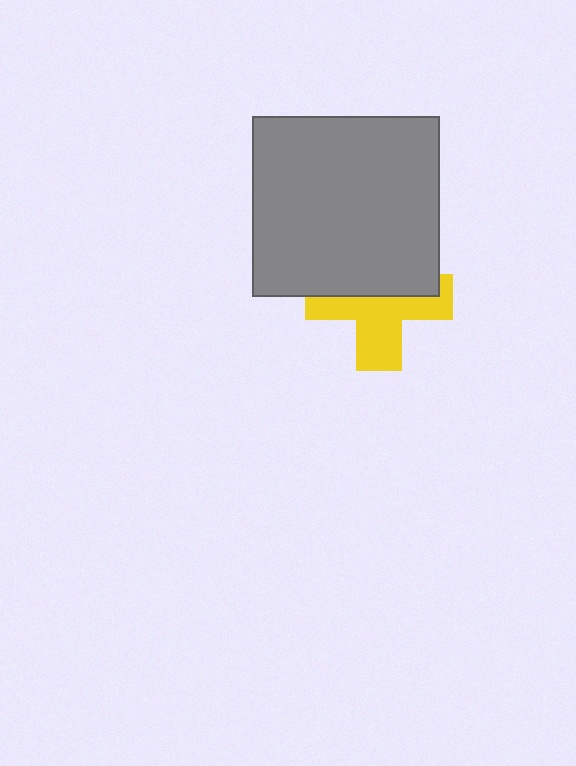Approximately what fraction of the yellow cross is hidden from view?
Roughly 48% of the yellow cross is hidden behind the gray rectangle.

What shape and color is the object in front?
The object in front is a gray rectangle.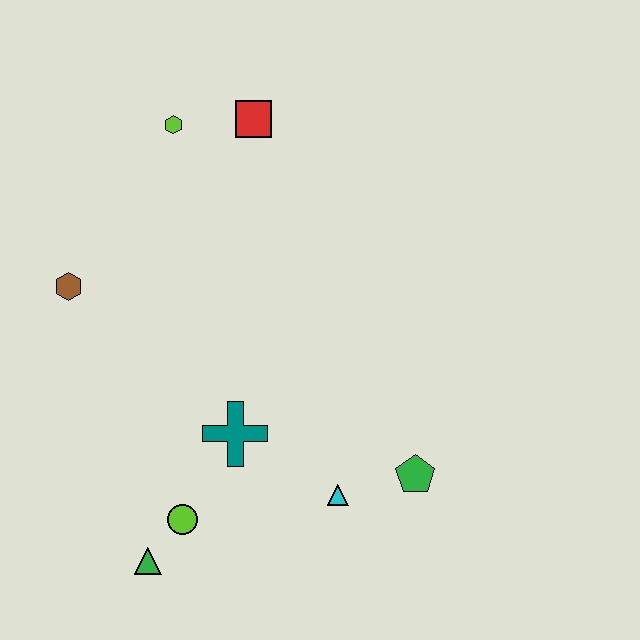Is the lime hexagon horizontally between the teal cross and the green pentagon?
No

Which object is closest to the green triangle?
The lime circle is closest to the green triangle.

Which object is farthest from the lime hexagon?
The green triangle is farthest from the lime hexagon.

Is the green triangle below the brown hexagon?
Yes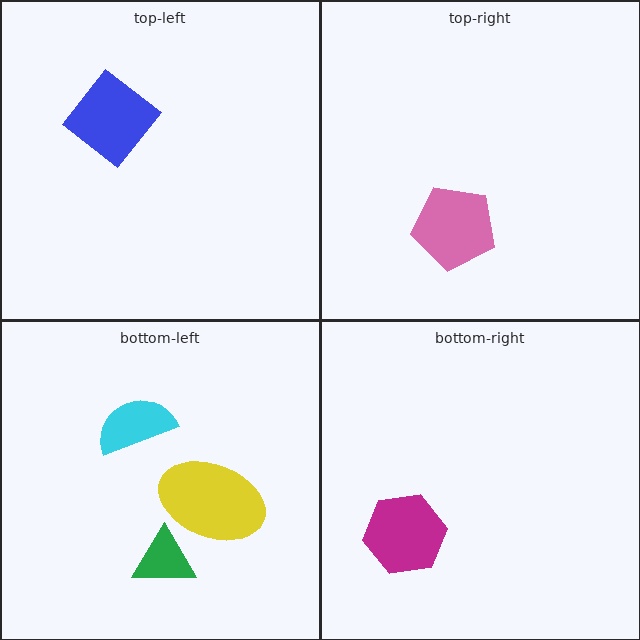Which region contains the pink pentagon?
The top-right region.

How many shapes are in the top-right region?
1.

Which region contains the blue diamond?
The top-left region.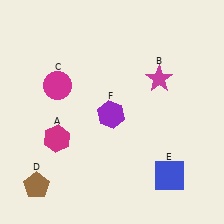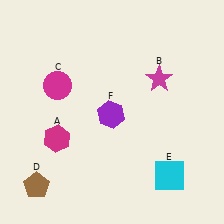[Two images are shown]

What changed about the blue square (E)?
In Image 1, E is blue. In Image 2, it changed to cyan.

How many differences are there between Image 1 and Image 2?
There is 1 difference between the two images.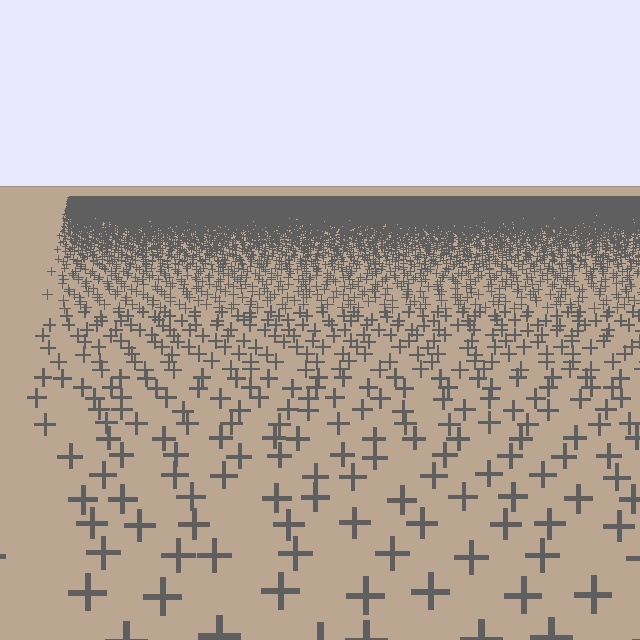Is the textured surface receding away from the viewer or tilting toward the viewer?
The surface is receding away from the viewer. Texture elements get smaller and denser toward the top.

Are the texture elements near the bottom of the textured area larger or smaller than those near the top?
Larger. Near the bottom, elements are closer to the viewer and appear at a bigger on-screen size.